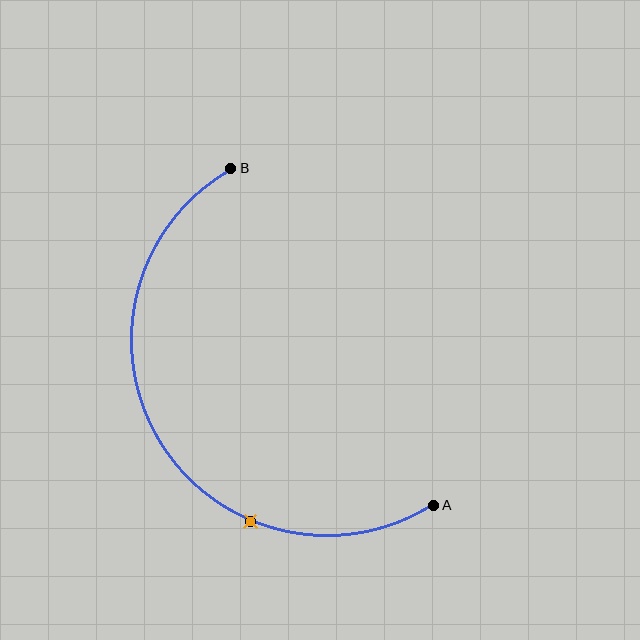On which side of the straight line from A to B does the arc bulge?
The arc bulges to the left of the straight line connecting A and B.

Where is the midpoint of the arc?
The arc midpoint is the point on the curve farthest from the straight line joining A and B. It sits to the left of that line.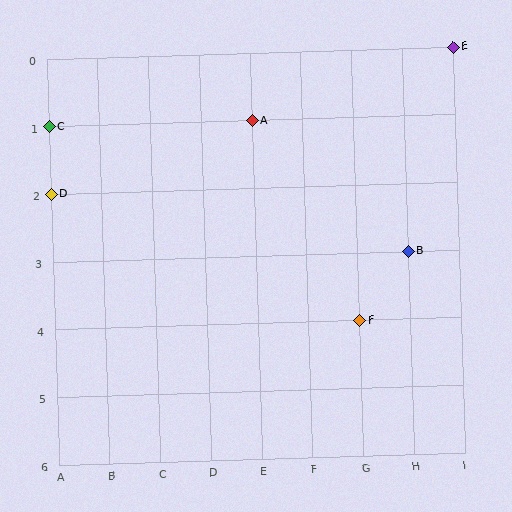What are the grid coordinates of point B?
Point B is at grid coordinates (H, 3).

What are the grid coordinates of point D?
Point D is at grid coordinates (A, 2).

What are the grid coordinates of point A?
Point A is at grid coordinates (E, 1).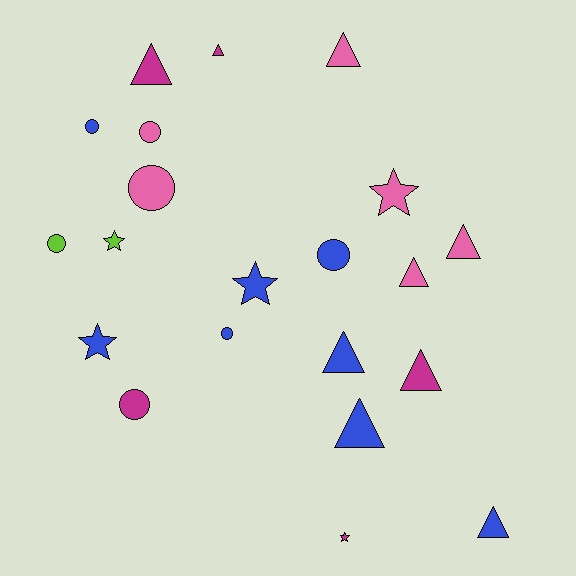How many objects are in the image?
There are 21 objects.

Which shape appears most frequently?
Triangle, with 9 objects.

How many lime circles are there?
There is 1 lime circle.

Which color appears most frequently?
Blue, with 8 objects.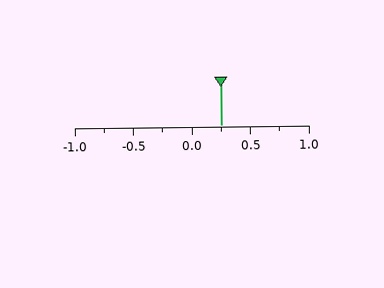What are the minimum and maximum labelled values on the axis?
The axis runs from -1.0 to 1.0.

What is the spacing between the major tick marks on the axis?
The major ticks are spaced 0.5 apart.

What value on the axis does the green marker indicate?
The marker indicates approximately 0.25.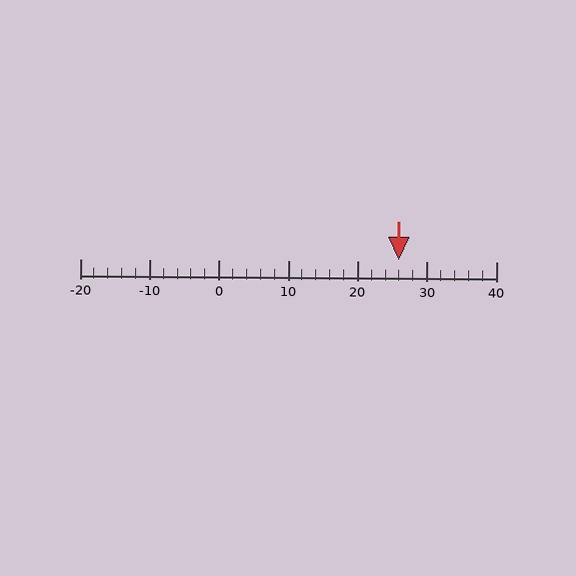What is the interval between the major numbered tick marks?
The major tick marks are spaced 10 units apart.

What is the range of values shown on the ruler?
The ruler shows values from -20 to 40.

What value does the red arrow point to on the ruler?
The red arrow points to approximately 26.